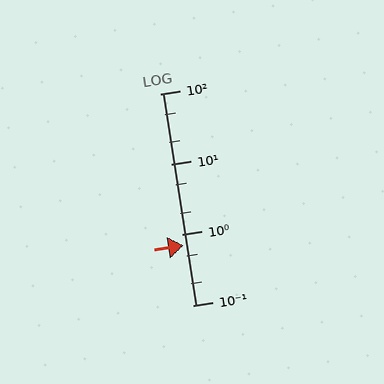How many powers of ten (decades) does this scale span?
The scale spans 3 decades, from 0.1 to 100.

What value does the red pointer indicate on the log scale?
The pointer indicates approximately 0.71.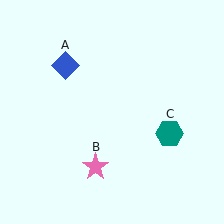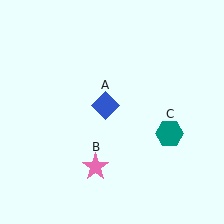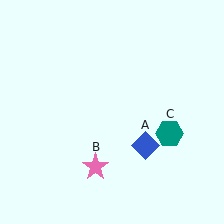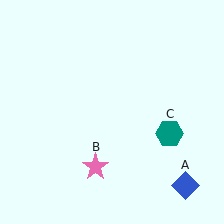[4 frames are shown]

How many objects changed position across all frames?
1 object changed position: blue diamond (object A).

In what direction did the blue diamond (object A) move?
The blue diamond (object A) moved down and to the right.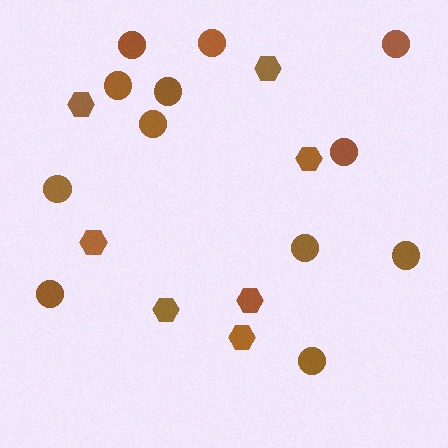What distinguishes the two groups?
There are 2 groups: one group of hexagons (7) and one group of circles (12).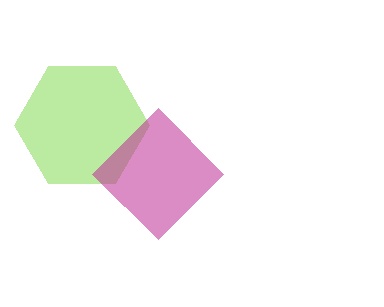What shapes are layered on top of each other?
The layered shapes are: a lime hexagon, a magenta diamond.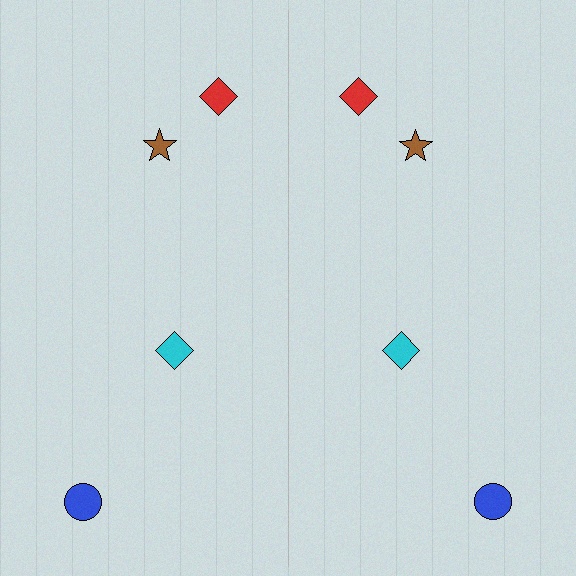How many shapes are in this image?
There are 8 shapes in this image.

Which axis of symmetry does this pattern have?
The pattern has a vertical axis of symmetry running through the center of the image.